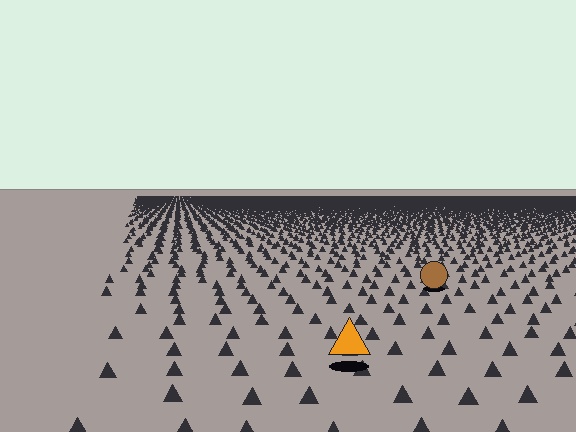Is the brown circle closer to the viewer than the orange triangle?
No. The orange triangle is closer — you can tell from the texture gradient: the ground texture is coarser near it.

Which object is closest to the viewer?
The orange triangle is closest. The texture marks near it are larger and more spread out.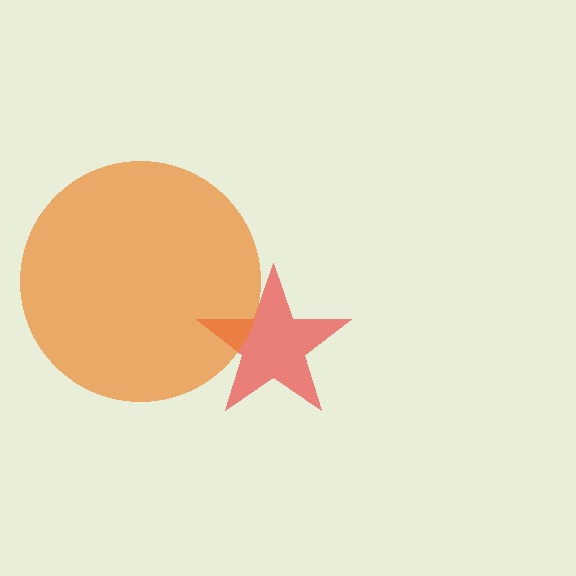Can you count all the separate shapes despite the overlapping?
Yes, there are 2 separate shapes.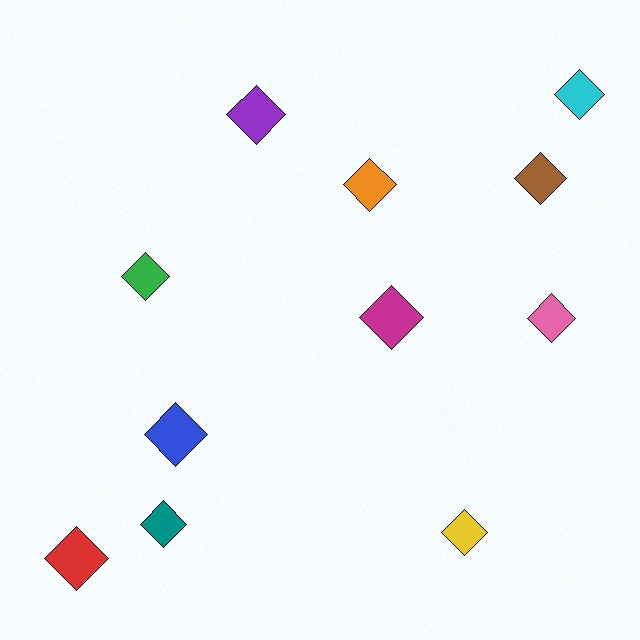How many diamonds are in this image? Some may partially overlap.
There are 11 diamonds.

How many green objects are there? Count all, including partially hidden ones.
There is 1 green object.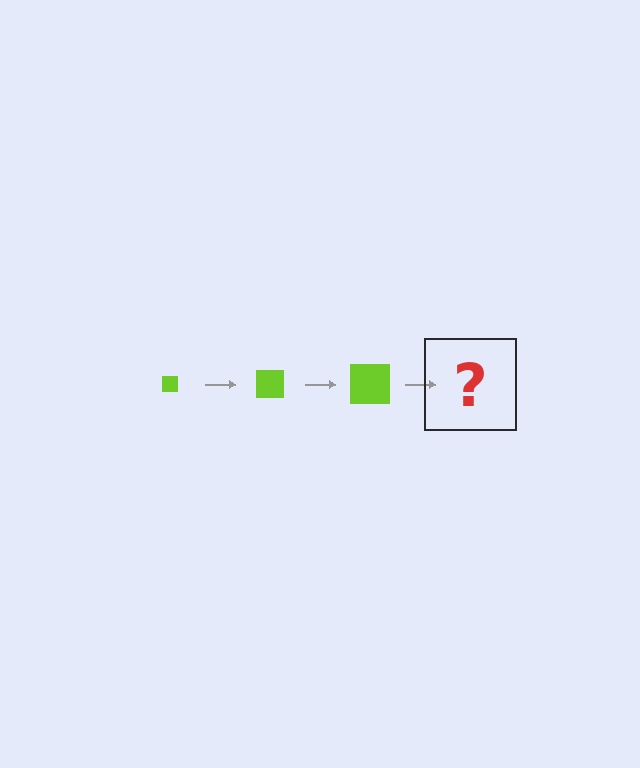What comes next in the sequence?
The next element should be a lime square, larger than the previous one.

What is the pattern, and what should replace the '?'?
The pattern is that the square gets progressively larger each step. The '?' should be a lime square, larger than the previous one.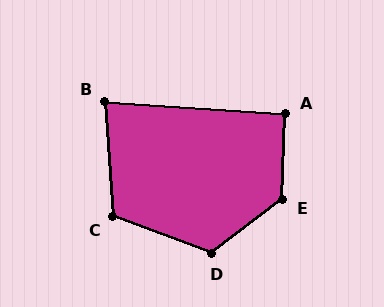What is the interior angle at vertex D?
Approximately 123 degrees (obtuse).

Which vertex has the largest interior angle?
E, at approximately 129 degrees.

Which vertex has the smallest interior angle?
B, at approximately 82 degrees.